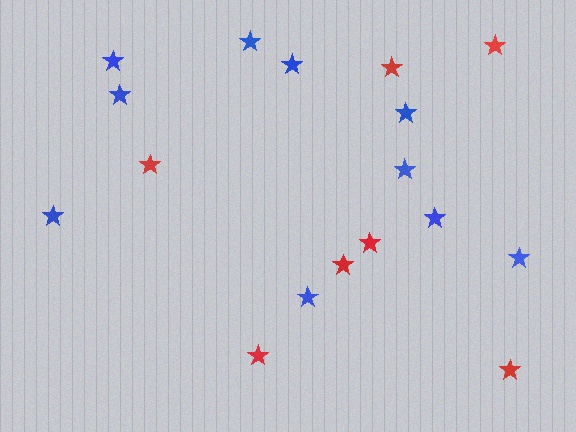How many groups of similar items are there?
There are 2 groups: one group of blue stars (10) and one group of red stars (7).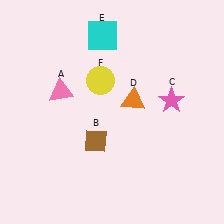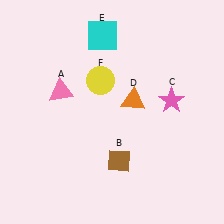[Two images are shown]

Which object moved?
The brown diamond (B) moved right.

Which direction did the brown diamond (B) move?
The brown diamond (B) moved right.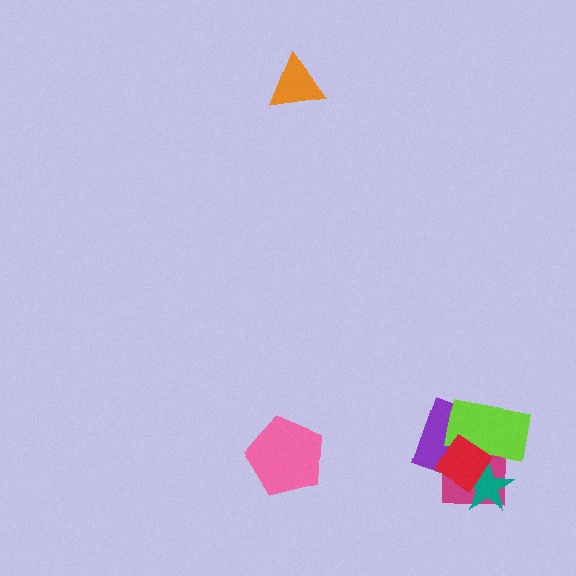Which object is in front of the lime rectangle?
The red diamond is in front of the lime rectangle.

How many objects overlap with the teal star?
4 objects overlap with the teal star.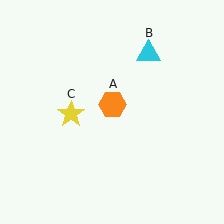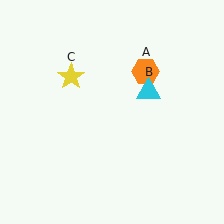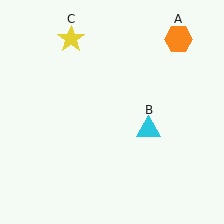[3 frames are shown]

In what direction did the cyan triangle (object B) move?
The cyan triangle (object B) moved down.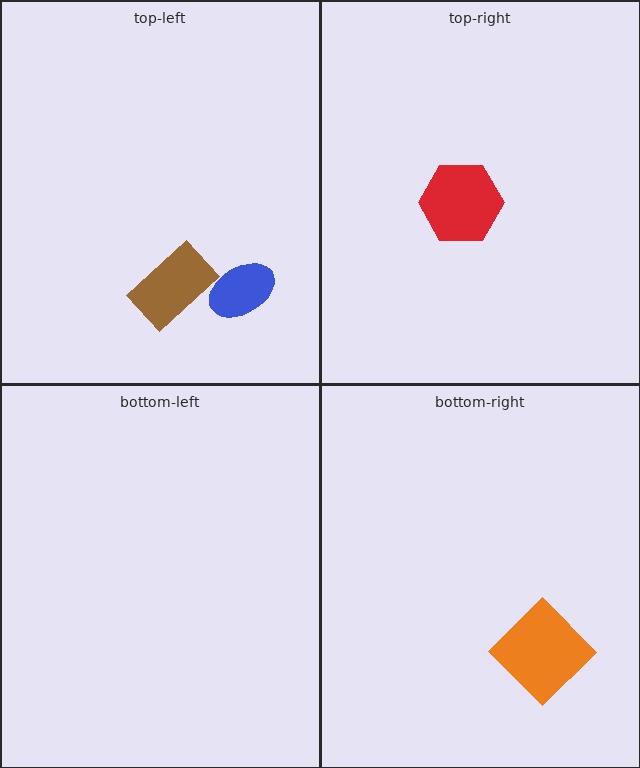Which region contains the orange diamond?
The bottom-right region.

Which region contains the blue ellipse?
The top-left region.